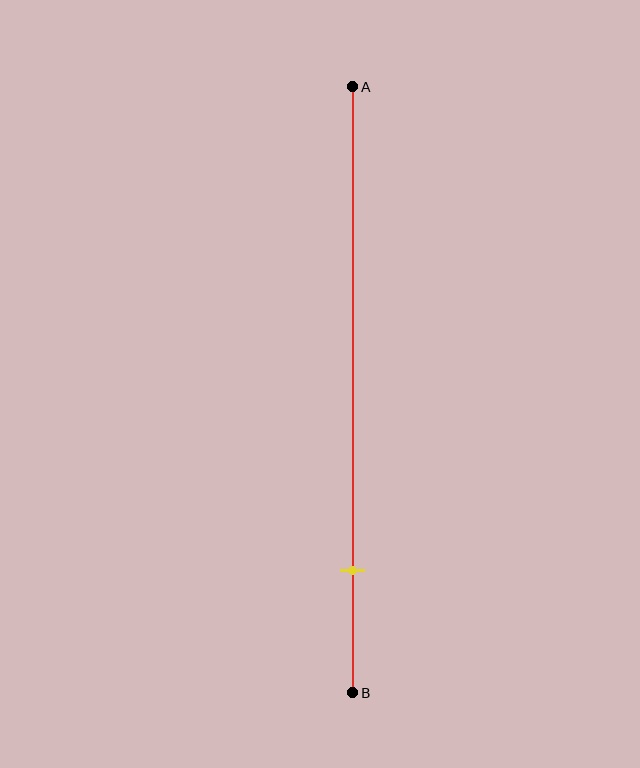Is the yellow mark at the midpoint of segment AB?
No, the mark is at about 80% from A, not at the 50% midpoint.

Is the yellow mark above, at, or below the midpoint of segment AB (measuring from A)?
The yellow mark is below the midpoint of segment AB.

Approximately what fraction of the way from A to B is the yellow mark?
The yellow mark is approximately 80% of the way from A to B.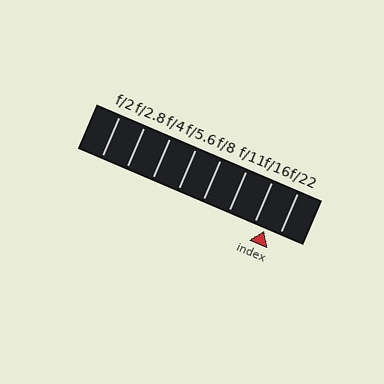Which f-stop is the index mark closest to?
The index mark is closest to f/16.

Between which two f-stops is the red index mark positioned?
The index mark is between f/16 and f/22.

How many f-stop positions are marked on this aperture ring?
There are 8 f-stop positions marked.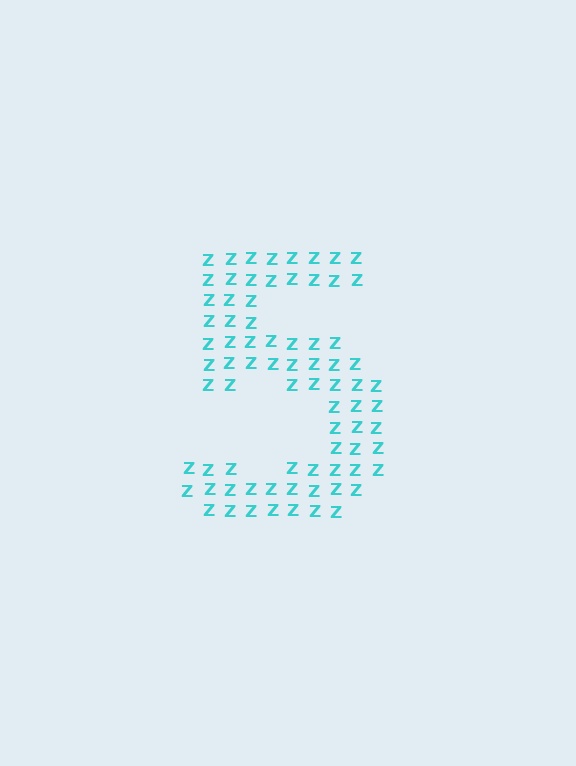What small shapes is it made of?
It is made of small letter Z's.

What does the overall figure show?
The overall figure shows the digit 5.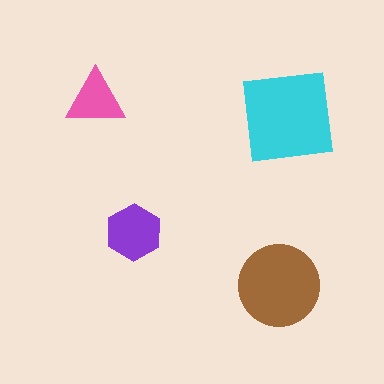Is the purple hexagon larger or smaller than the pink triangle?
Larger.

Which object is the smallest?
The pink triangle.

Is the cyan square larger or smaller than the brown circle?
Larger.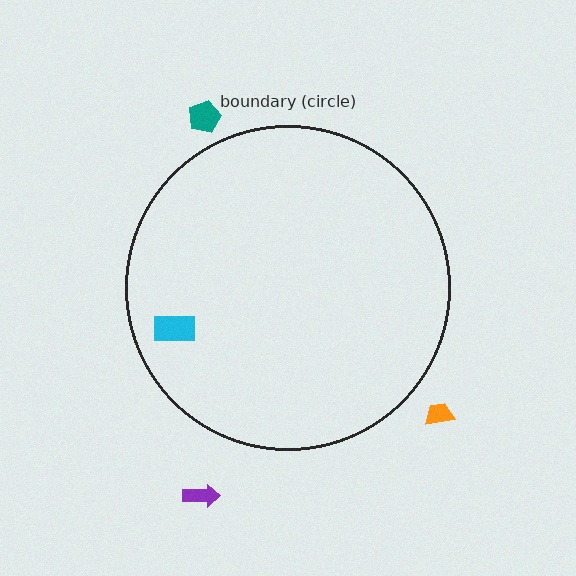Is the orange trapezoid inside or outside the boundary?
Outside.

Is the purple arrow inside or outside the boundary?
Outside.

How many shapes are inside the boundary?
1 inside, 3 outside.